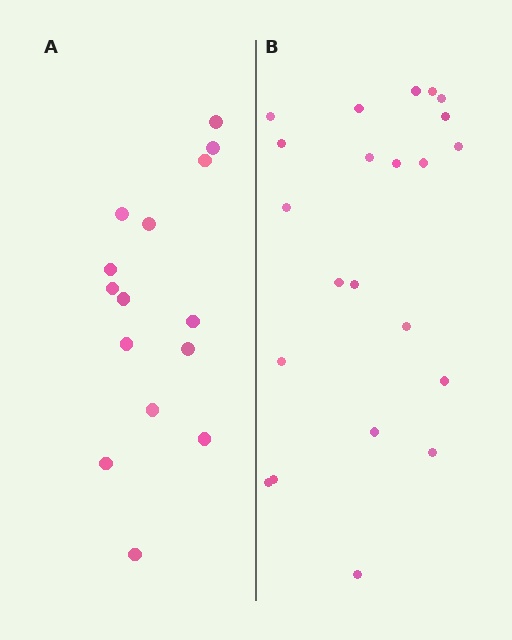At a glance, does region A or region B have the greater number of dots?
Region B (the right region) has more dots.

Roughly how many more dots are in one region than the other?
Region B has roughly 8 or so more dots than region A.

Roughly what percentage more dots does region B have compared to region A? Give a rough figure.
About 45% more.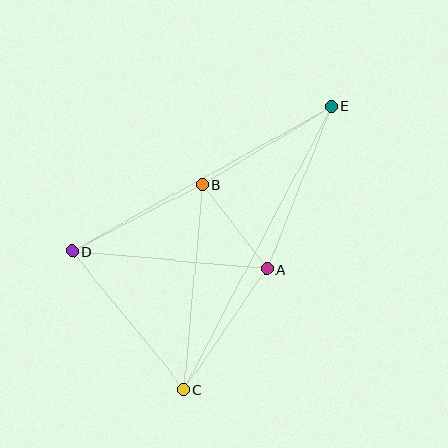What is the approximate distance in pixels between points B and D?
The distance between B and D is approximately 147 pixels.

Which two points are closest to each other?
Points A and B are closest to each other.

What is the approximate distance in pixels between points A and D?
The distance between A and D is approximately 196 pixels.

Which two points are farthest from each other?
Points C and E are farthest from each other.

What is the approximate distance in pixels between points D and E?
The distance between D and E is approximately 297 pixels.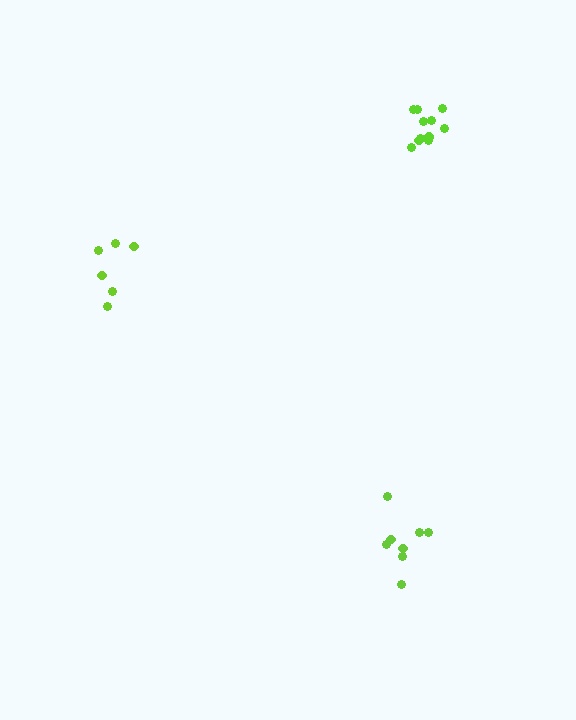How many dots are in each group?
Group 1: 8 dots, Group 2: 6 dots, Group 3: 11 dots (25 total).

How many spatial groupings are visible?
There are 3 spatial groupings.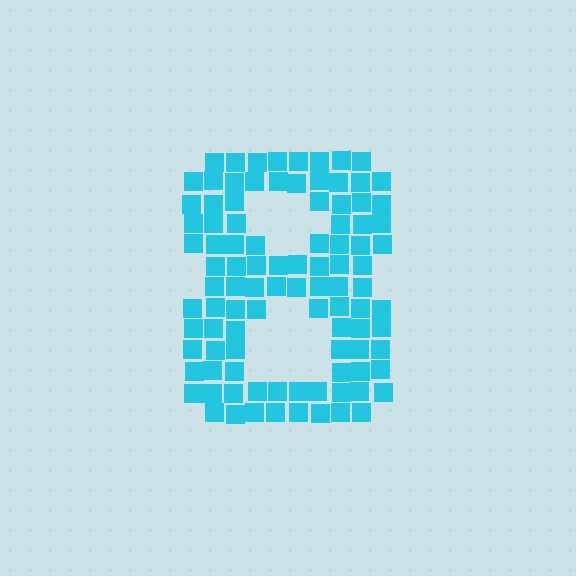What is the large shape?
The large shape is the digit 8.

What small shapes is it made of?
It is made of small squares.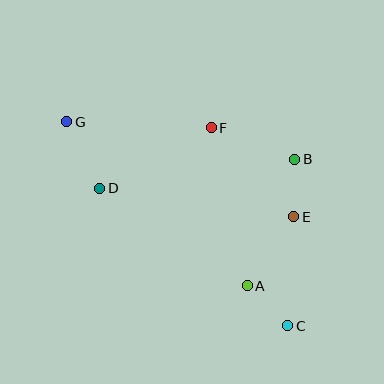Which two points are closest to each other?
Points A and C are closest to each other.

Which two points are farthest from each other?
Points C and G are farthest from each other.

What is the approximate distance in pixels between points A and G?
The distance between A and G is approximately 244 pixels.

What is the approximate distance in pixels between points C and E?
The distance between C and E is approximately 109 pixels.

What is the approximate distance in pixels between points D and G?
The distance between D and G is approximately 74 pixels.